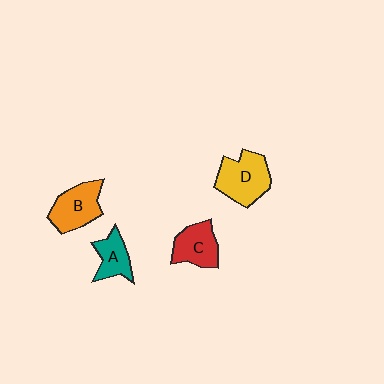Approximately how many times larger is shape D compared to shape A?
Approximately 1.6 times.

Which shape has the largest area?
Shape D (yellow).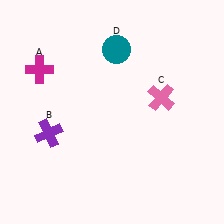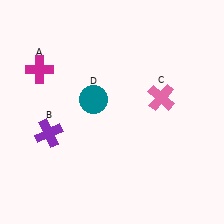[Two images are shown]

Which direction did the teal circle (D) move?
The teal circle (D) moved down.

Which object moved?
The teal circle (D) moved down.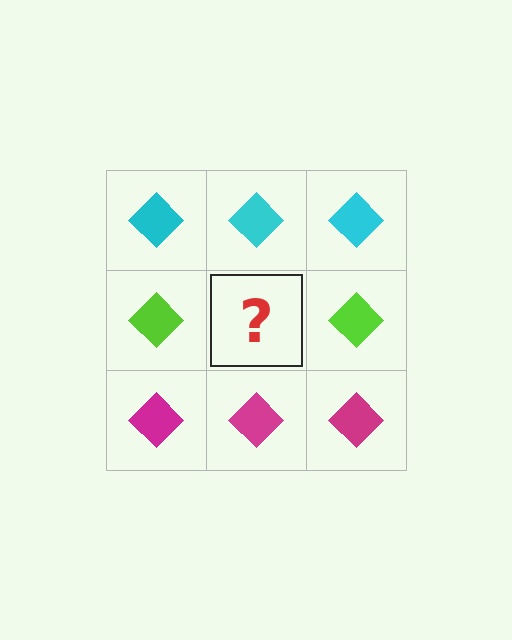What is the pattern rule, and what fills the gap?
The rule is that each row has a consistent color. The gap should be filled with a lime diamond.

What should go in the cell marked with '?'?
The missing cell should contain a lime diamond.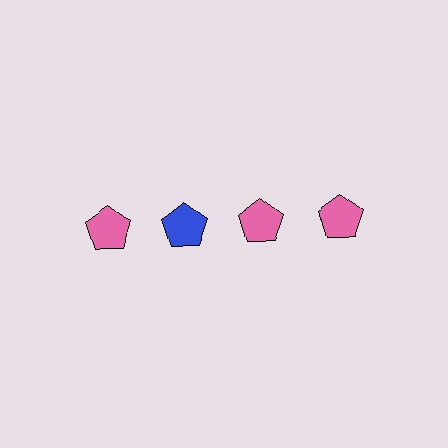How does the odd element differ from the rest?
It has a different color: blue instead of pink.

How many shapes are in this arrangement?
There are 4 shapes arranged in a grid pattern.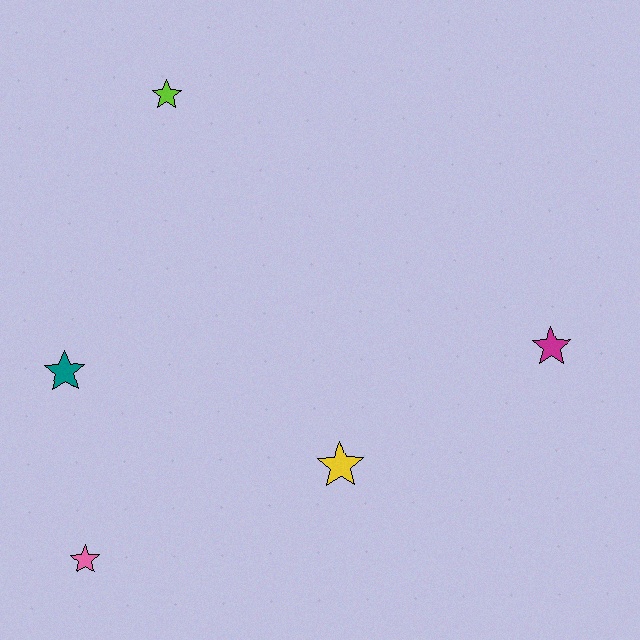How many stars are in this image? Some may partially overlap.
There are 5 stars.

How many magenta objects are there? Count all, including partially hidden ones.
There is 1 magenta object.